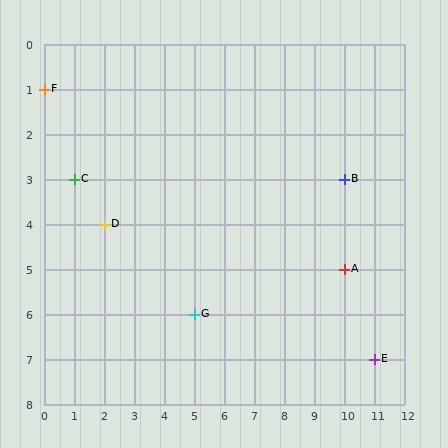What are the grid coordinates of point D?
Point D is at grid coordinates (2, 4).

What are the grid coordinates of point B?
Point B is at grid coordinates (10, 3).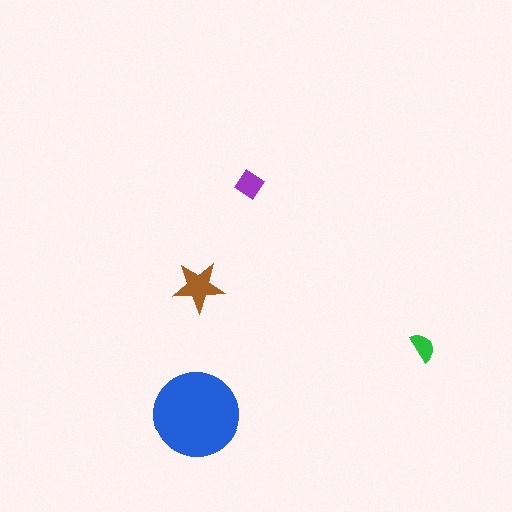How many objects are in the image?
There are 4 objects in the image.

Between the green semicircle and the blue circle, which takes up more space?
The blue circle.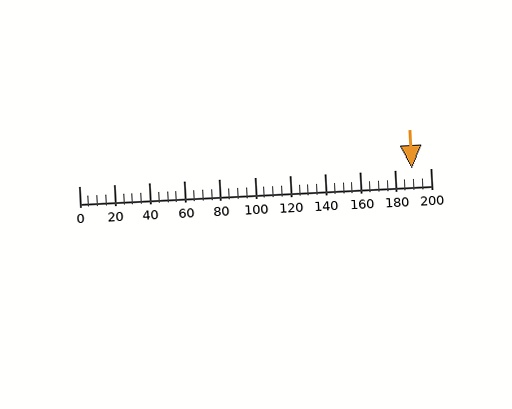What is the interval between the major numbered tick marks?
The major tick marks are spaced 20 units apart.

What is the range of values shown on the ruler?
The ruler shows values from 0 to 200.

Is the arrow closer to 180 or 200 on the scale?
The arrow is closer to 180.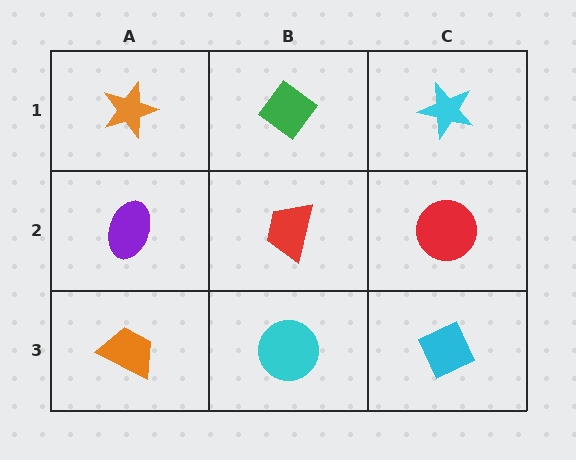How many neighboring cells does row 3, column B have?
3.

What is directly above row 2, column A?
An orange star.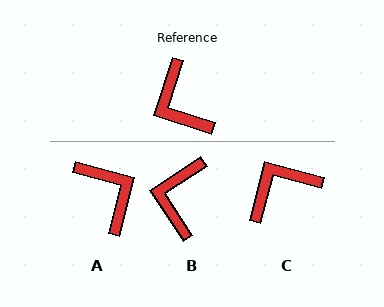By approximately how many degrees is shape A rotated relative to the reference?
Approximately 177 degrees clockwise.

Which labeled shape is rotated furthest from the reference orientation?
A, about 177 degrees away.